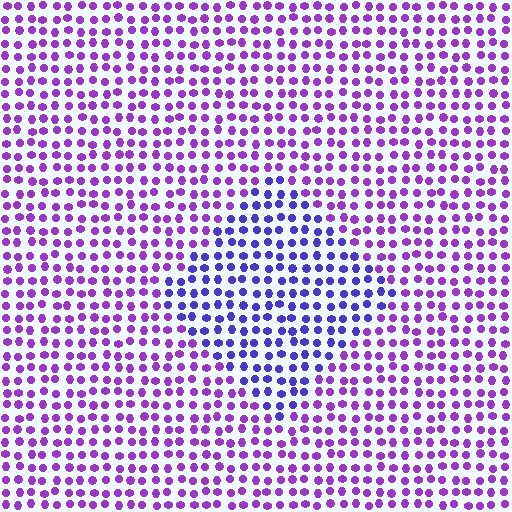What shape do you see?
I see a diamond.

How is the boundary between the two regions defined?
The boundary is defined purely by a slight shift in hue (about 33 degrees). Spacing, size, and orientation are identical on both sides.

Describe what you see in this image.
The image is filled with small purple elements in a uniform arrangement. A diamond-shaped region is visible where the elements are tinted to a slightly different hue, forming a subtle color boundary.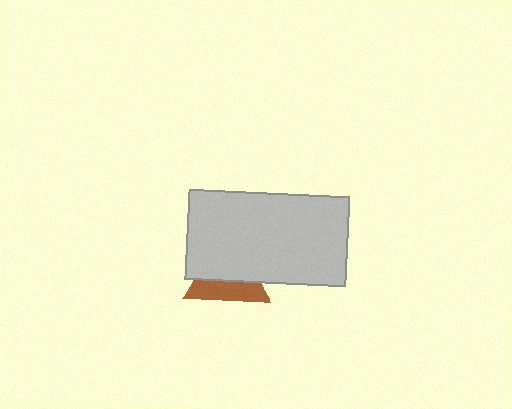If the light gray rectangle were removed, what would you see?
You would see the complete brown triangle.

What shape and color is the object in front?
The object in front is a light gray rectangle.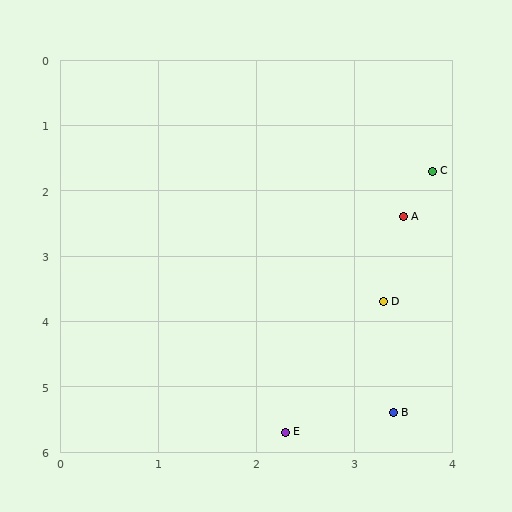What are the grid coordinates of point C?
Point C is at approximately (3.8, 1.7).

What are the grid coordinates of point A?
Point A is at approximately (3.5, 2.4).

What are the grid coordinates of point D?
Point D is at approximately (3.3, 3.7).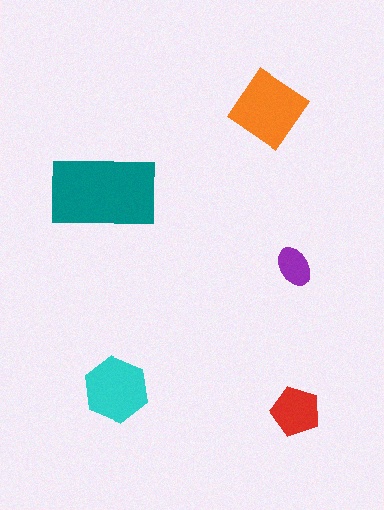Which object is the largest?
The teal rectangle.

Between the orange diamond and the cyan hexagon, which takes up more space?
The orange diamond.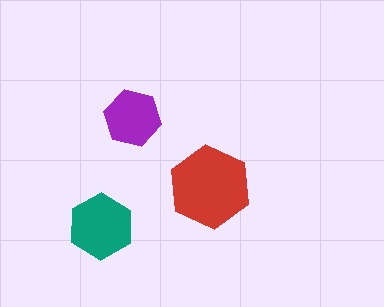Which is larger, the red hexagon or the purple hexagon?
The red one.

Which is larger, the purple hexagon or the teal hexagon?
The teal one.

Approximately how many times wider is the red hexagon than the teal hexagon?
About 1.5 times wider.